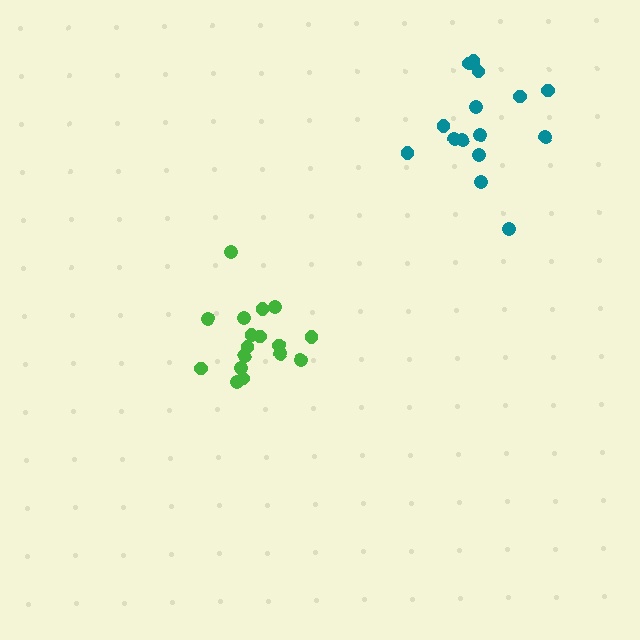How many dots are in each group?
Group 1: 17 dots, Group 2: 15 dots (32 total).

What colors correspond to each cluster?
The clusters are colored: green, teal.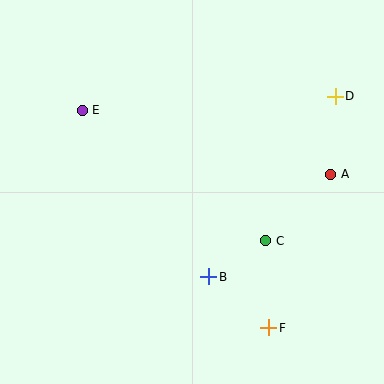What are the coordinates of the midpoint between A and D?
The midpoint between A and D is at (333, 135).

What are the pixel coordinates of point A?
Point A is at (331, 174).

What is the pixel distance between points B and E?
The distance between B and E is 209 pixels.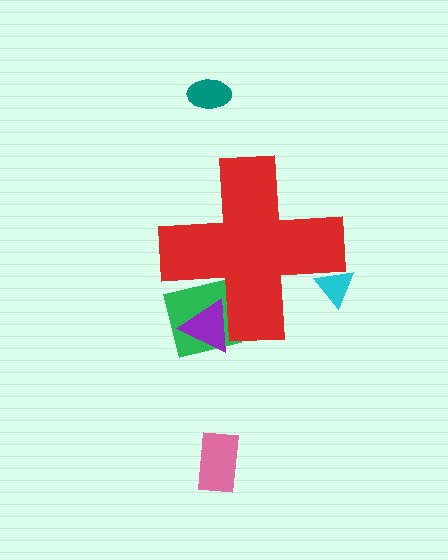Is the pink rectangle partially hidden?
No, the pink rectangle is fully visible.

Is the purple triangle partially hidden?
Yes, the purple triangle is partially hidden behind the red cross.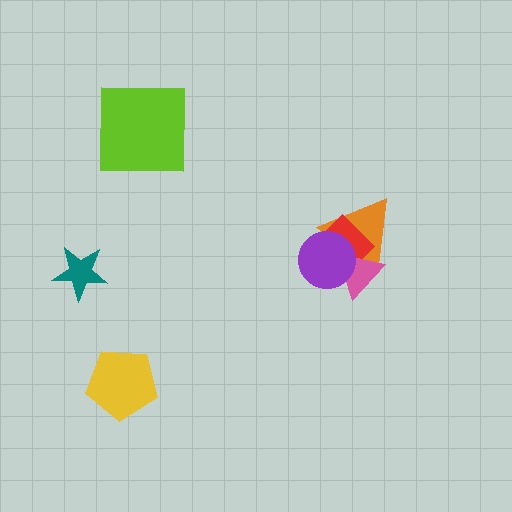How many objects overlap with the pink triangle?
3 objects overlap with the pink triangle.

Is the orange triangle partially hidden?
Yes, it is partially covered by another shape.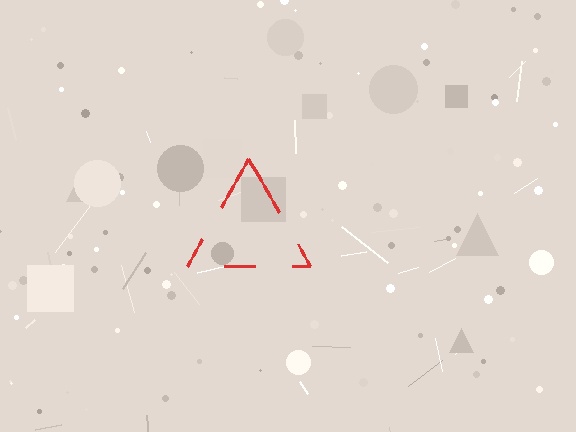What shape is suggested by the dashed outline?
The dashed outline suggests a triangle.